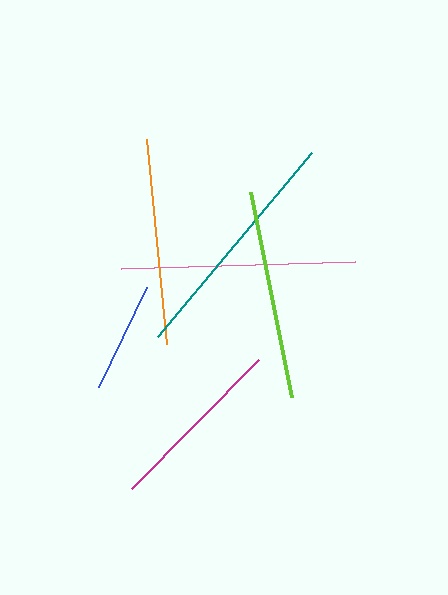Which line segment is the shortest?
The blue line is the shortest at approximately 111 pixels.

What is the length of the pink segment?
The pink segment is approximately 233 pixels long.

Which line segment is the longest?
The teal line is the longest at approximately 239 pixels.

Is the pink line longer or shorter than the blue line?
The pink line is longer than the blue line.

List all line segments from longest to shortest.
From longest to shortest: teal, pink, lime, orange, magenta, blue.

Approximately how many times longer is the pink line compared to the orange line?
The pink line is approximately 1.1 times the length of the orange line.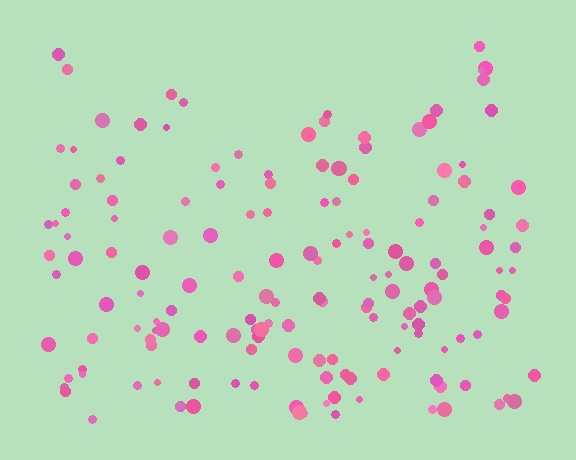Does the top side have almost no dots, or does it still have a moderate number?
Still a moderate number, just noticeably fewer than the bottom.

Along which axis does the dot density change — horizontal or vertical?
Vertical.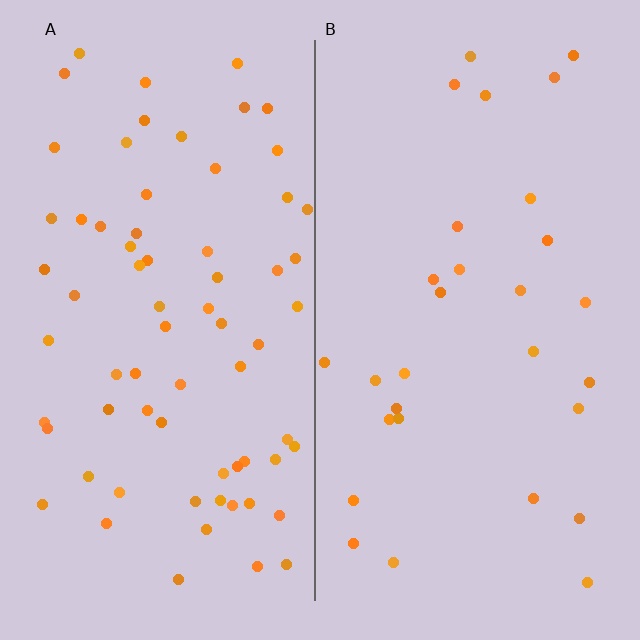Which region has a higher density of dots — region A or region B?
A (the left).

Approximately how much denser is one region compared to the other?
Approximately 2.3× — region A over region B.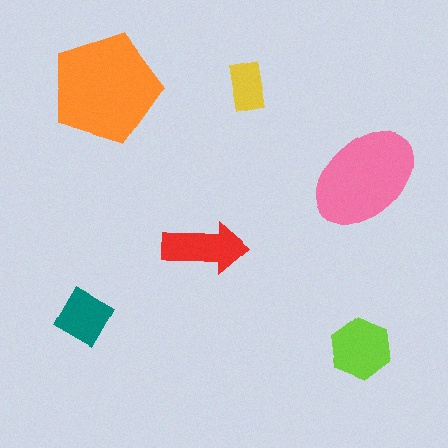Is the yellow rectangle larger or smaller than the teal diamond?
Smaller.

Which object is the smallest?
The yellow rectangle.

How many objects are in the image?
There are 6 objects in the image.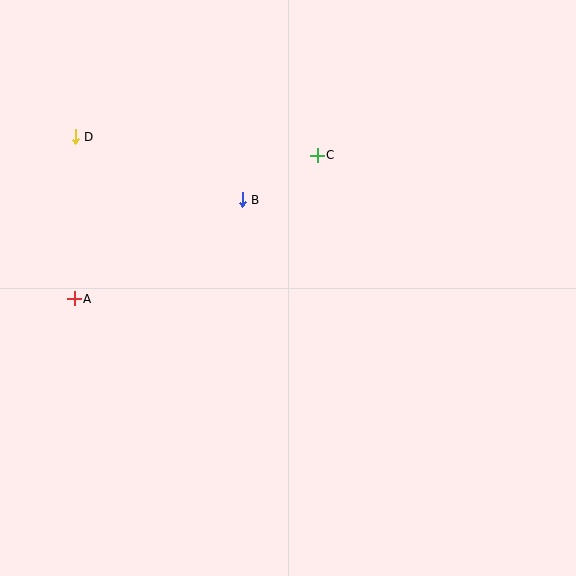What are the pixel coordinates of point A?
Point A is at (74, 299).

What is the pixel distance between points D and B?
The distance between D and B is 179 pixels.